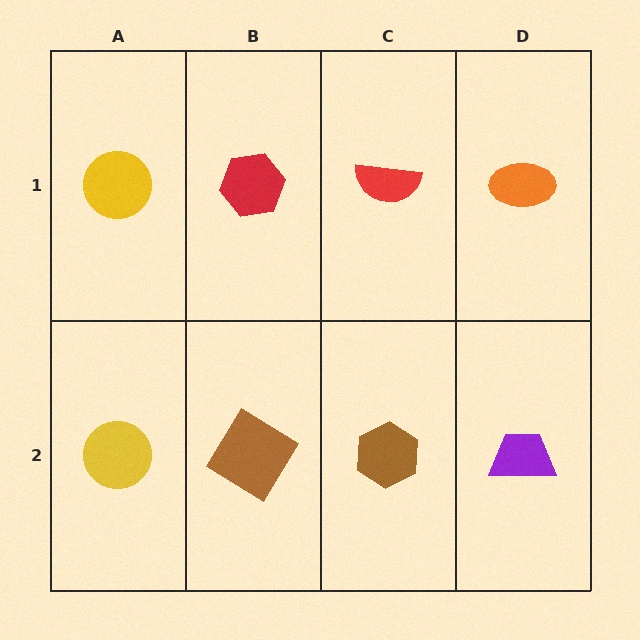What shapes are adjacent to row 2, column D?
An orange ellipse (row 1, column D), a brown hexagon (row 2, column C).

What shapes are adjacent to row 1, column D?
A purple trapezoid (row 2, column D), a red semicircle (row 1, column C).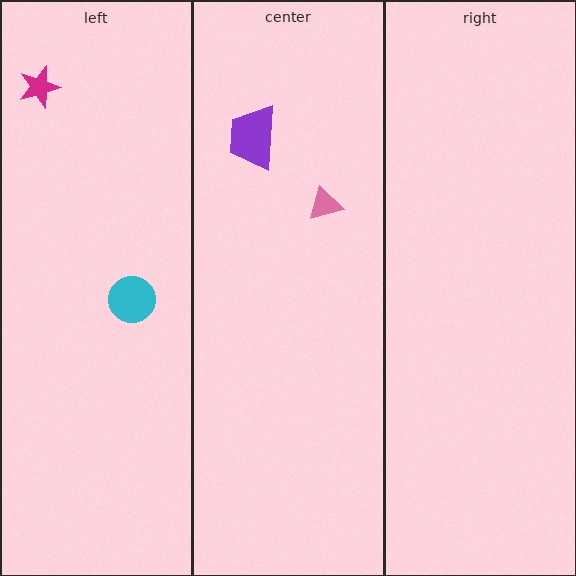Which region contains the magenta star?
The left region.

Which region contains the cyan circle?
The left region.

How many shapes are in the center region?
2.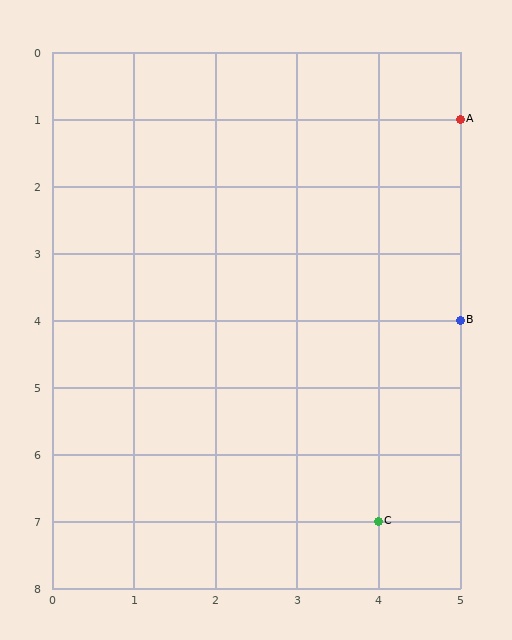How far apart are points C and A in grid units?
Points C and A are 1 column and 6 rows apart (about 6.1 grid units diagonally).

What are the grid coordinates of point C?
Point C is at grid coordinates (4, 7).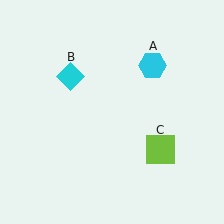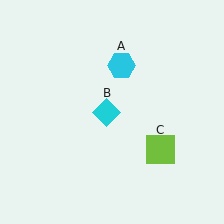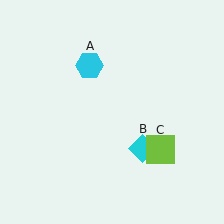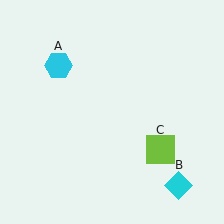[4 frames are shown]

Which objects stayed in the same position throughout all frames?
Lime square (object C) remained stationary.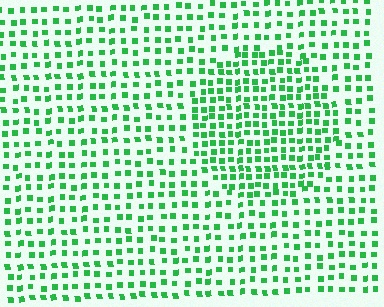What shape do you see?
I see a circle.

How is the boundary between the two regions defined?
The boundary is defined by a change in element density (approximately 1.6x ratio). All elements are the same color, size, and shape.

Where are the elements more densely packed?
The elements are more densely packed inside the circle boundary.